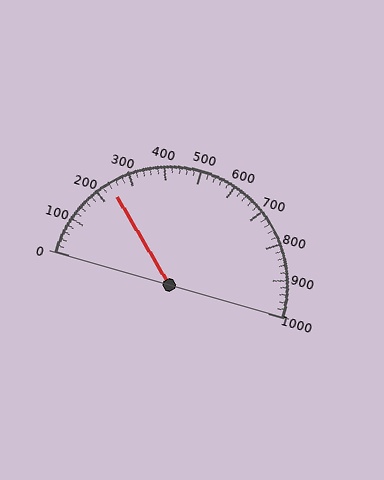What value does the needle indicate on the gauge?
The needle indicates approximately 240.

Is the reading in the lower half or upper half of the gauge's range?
The reading is in the lower half of the range (0 to 1000).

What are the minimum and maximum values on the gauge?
The gauge ranges from 0 to 1000.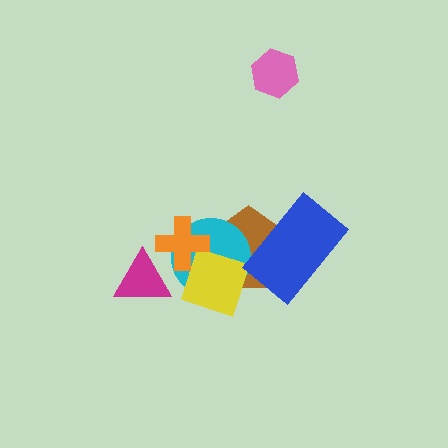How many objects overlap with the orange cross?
2 objects overlap with the orange cross.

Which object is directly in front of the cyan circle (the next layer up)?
The yellow square is directly in front of the cyan circle.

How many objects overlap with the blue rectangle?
1 object overlaps with the blue rectangle.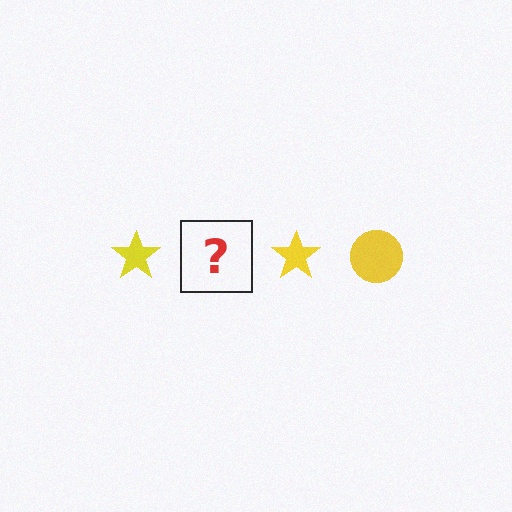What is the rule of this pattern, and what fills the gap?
The rule is that the pattern cycles through star, circle shapes in yellow. The gap should be filled with a yellow circle.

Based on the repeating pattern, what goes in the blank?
The blank should be a yellow circle.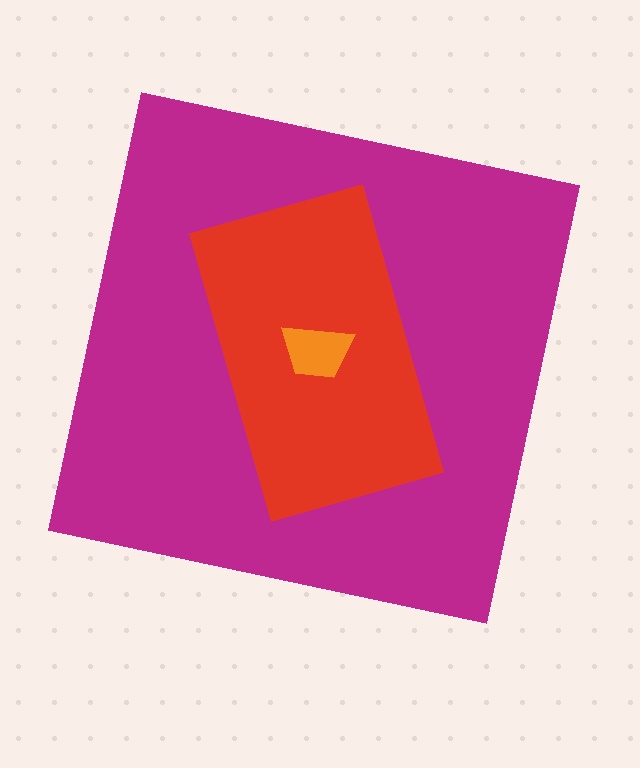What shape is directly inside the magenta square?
The red rectangle.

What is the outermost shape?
The magenta square.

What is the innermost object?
The orange trapezoid.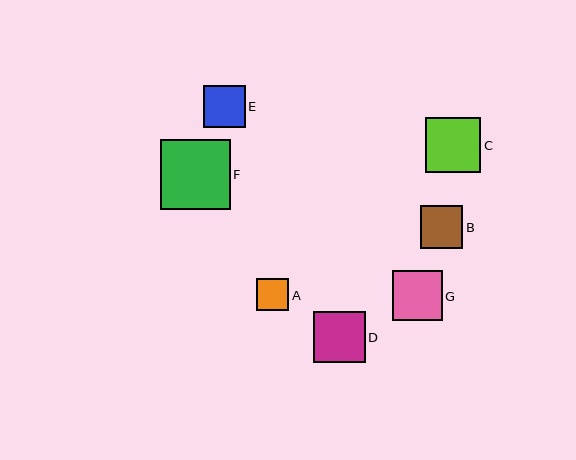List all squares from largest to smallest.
From largest to smallest: F, C, D, G, B, E, A.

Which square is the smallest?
Square A is the smallest with a size of approximately 32 pixels.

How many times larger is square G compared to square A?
Square G is approximately 1.5 times the size of square A.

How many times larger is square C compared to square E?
Square C is approximately 1.3 times the size of square E.